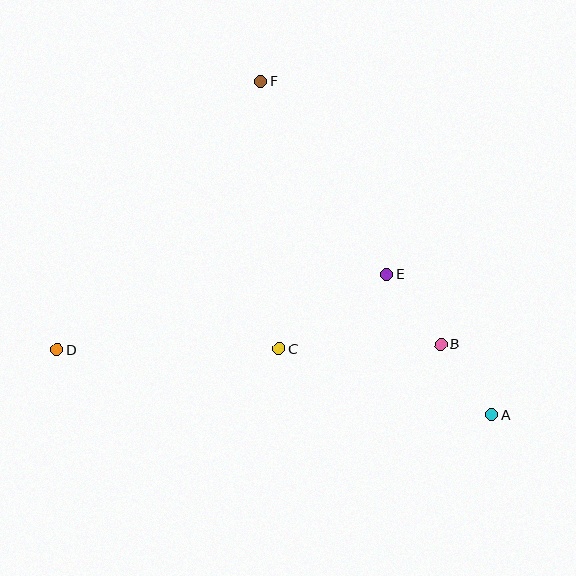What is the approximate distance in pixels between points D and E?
The distance between D and E is approximately 338 pixels.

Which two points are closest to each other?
Points A and B are closest to each other.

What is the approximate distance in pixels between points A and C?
The distance between A and C is approximately 222 pixels.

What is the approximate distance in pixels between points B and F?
The distance between B and F is approximately 319 pixels.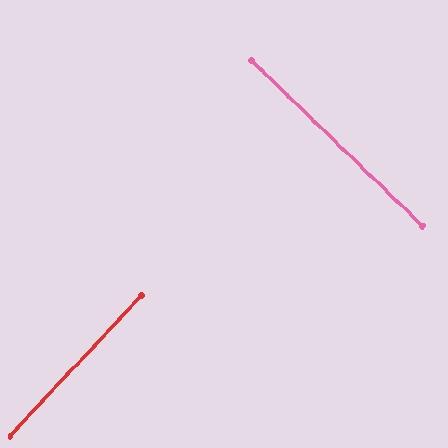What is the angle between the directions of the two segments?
Approximately 89 degrees.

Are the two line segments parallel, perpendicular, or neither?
Perpendicular — they meet at approximately 89°.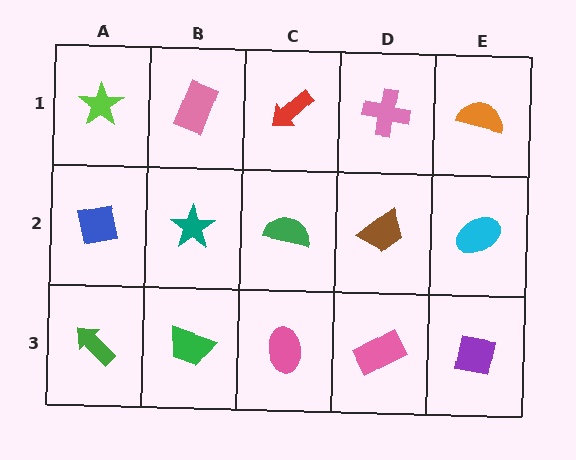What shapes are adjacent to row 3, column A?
A blue square (row 2, column A), a green trapezoid (row 3, column B).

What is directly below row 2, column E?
A purple square.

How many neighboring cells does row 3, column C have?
3.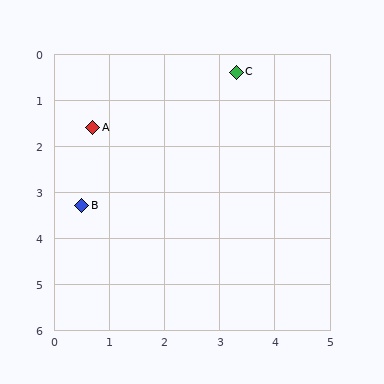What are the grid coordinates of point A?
Point A is at approximately (0.7, 1.6).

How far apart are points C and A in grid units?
Points C and A are about 2.9 grid units apart.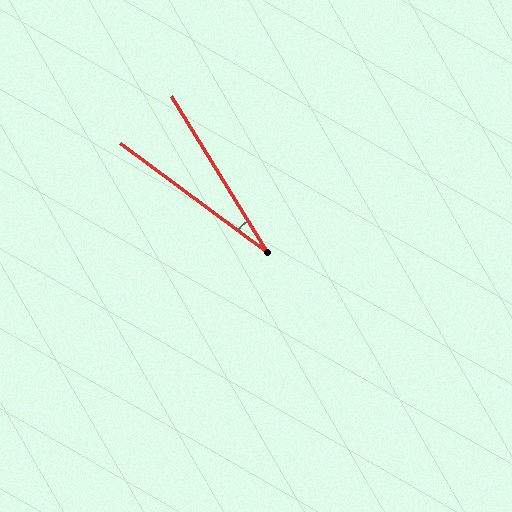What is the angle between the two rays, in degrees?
Approximately 22 degrees.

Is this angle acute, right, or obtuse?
It is acute.